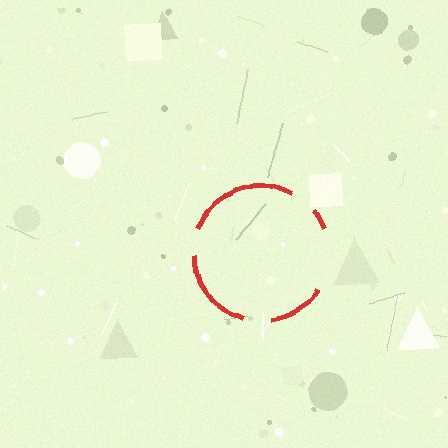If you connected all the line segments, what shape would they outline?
They would outline a circle.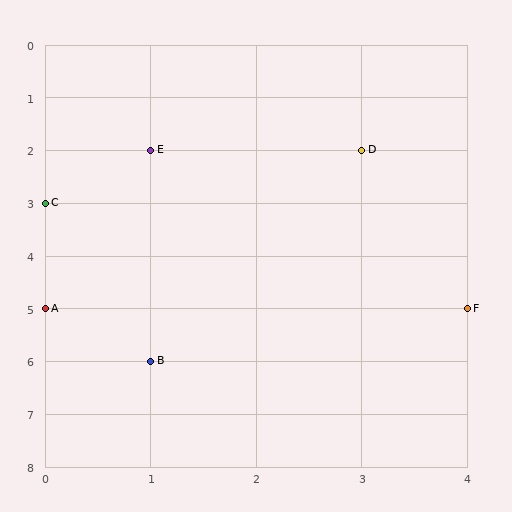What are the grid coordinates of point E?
Point E is at grid coordinates (1, 2).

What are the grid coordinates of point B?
Point B is at grid coordinates (1, 6).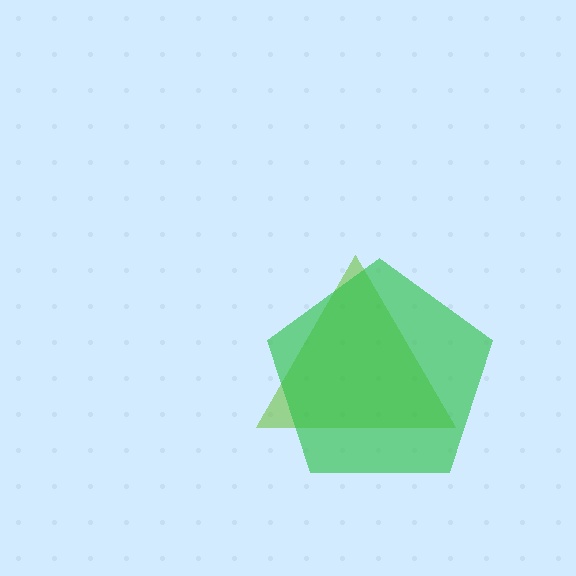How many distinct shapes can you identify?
There are 2 distinct shapes: a lime triangle, a green pentagon.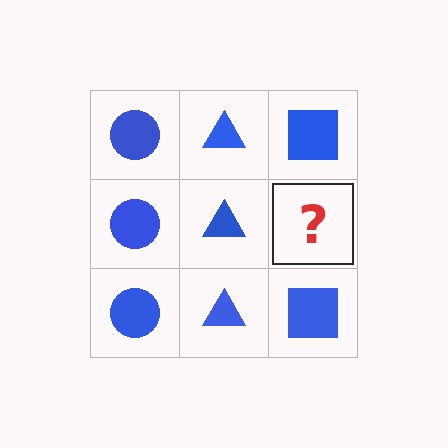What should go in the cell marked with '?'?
The missing cell should contain a blue square.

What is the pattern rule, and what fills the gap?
The rule is that each column has a consistent shape. The gap should be filled with a blue square.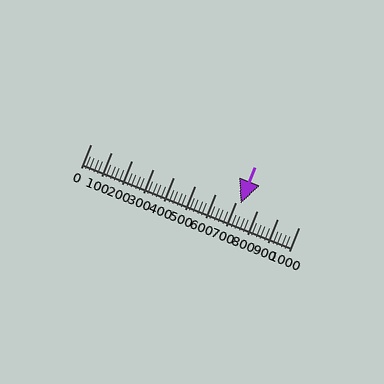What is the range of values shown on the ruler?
The ruler shows values from 0 to 1000.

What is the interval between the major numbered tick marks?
The major tick marks are spaced 100 units apart.